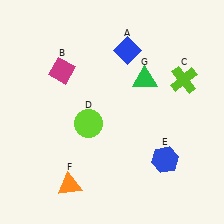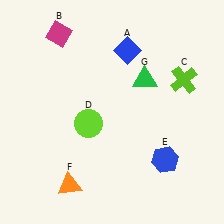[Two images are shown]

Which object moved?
The magenta diamond (B) moved up.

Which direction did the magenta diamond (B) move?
The magenta diamond (B) moved up.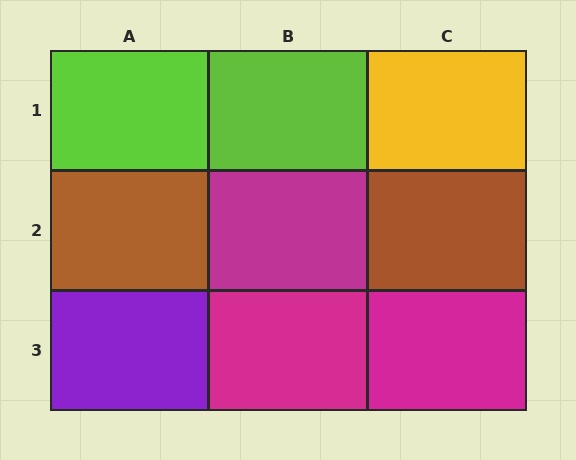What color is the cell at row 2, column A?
Brown.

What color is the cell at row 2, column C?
Brown.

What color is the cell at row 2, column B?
Magenta.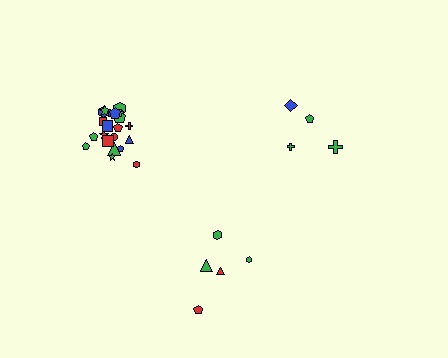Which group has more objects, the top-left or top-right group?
The top-left group.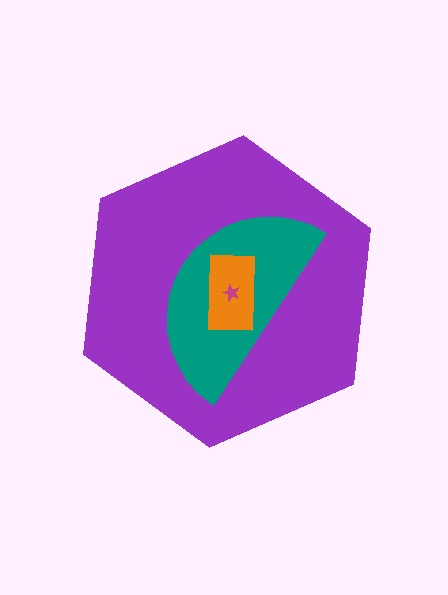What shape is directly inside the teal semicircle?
The orange rectangle.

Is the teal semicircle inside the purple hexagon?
Yes.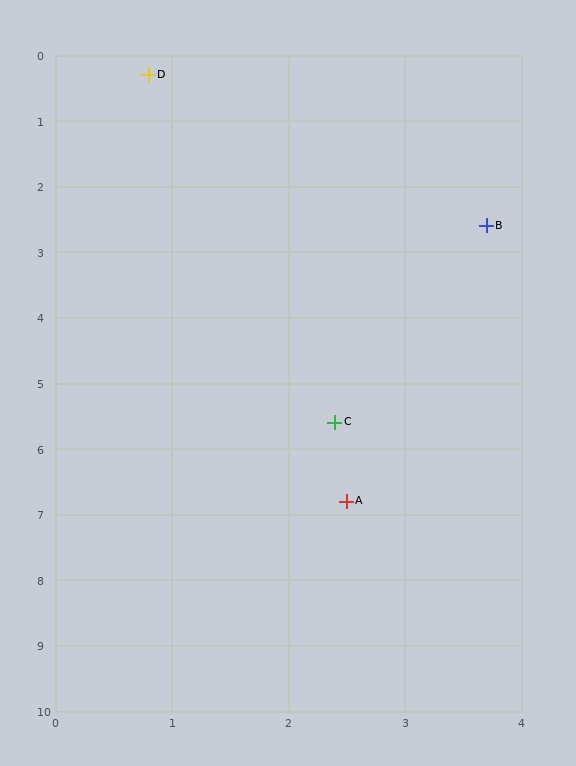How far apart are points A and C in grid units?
Points A and C are about 1.2 grid units apart.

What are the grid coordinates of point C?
Point C is at approximately (2.4, 5.6).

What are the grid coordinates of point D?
Point D is at approximately (0.8, 0.3).